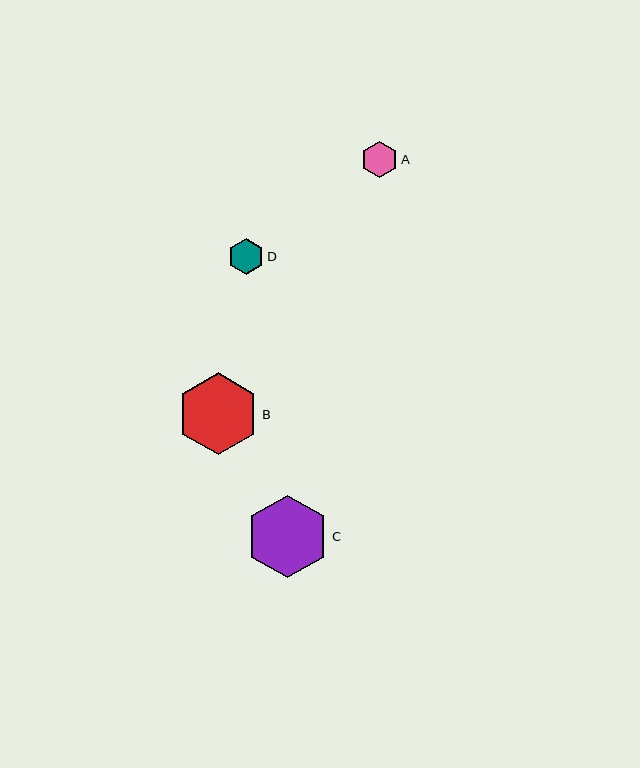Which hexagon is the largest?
Hexagon C is the largest with a size of approximately 83 pixels.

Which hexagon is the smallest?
Hexagon A is the smallest with a size of approximately 36 pixels.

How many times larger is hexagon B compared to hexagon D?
Hexagon B is approximately 2.2 times the size of hexagon D.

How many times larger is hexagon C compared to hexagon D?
Hexagon C is approximately 2.3 times the size of hexagon D.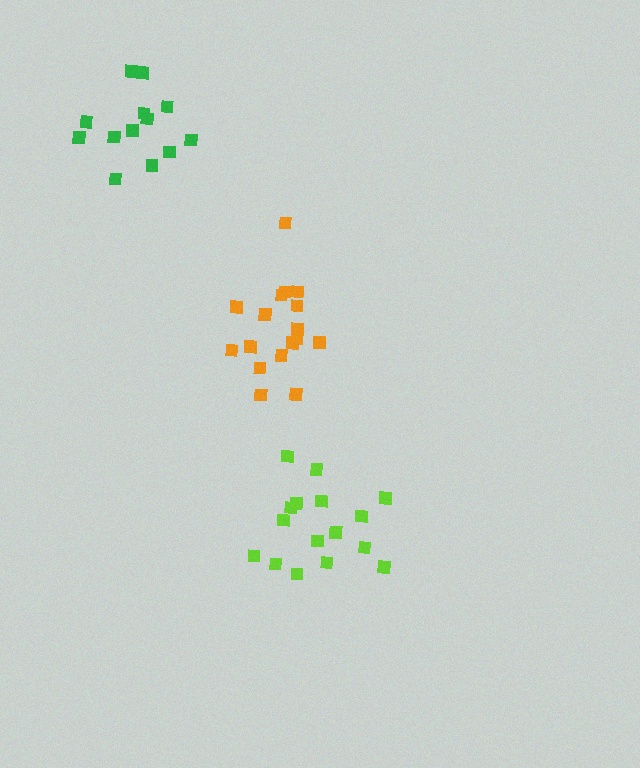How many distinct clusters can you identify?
There are 3 distinct clusters.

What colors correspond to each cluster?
The clusters are colored: orange, green, lime.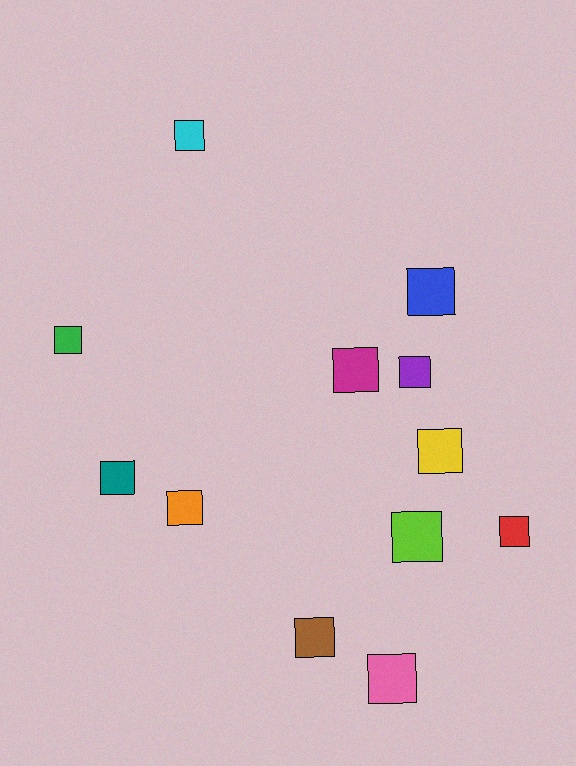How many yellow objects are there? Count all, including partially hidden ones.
There is 1 yellow object.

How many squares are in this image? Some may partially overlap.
There are 12 squares.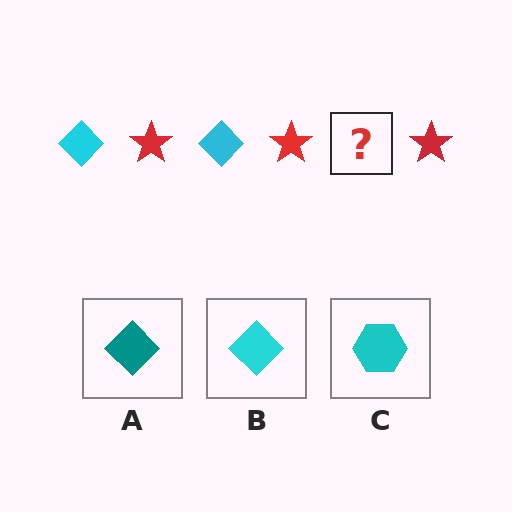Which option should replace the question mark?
Option B.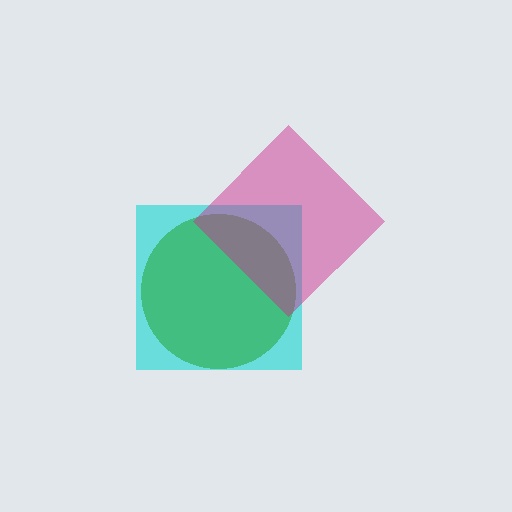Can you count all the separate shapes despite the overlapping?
Yes, there are 3 separate shapes.